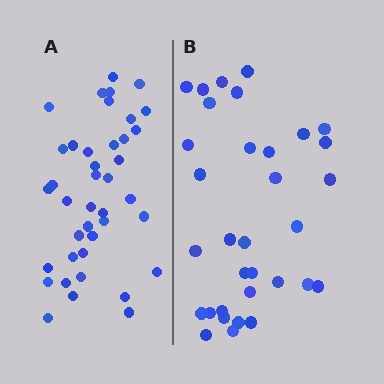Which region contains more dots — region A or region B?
Region A (the left region) has more dots.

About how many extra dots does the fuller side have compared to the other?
Region A has roughly 8 or so more dots than region B.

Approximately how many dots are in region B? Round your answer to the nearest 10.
About 30 dots. (The exact count is 33, which rounds to 30.)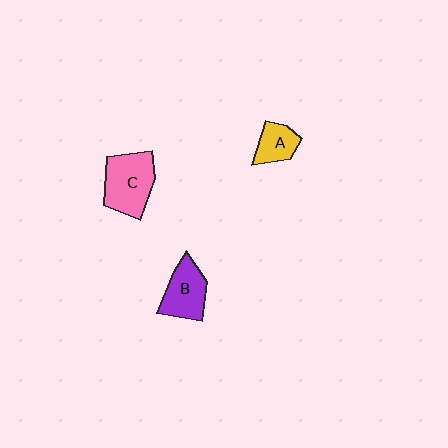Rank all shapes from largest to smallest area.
From largest to smallest: C (pink), B (purple), A (yellow).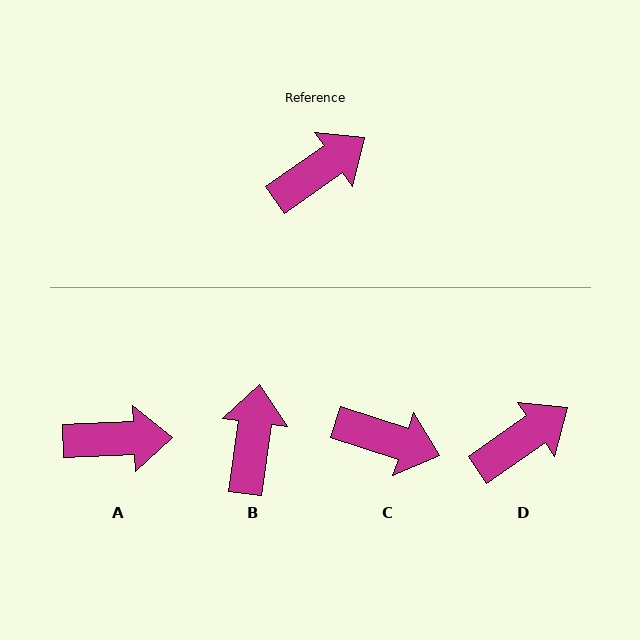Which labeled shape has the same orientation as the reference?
D.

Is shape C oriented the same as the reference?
No, it is off by about 53 degrees.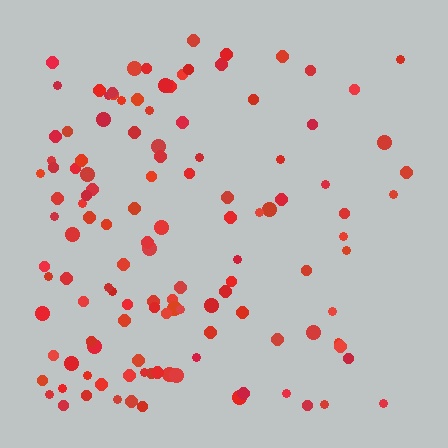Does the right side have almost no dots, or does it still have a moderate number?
Still a moderate number, just noticeably fewer than the left.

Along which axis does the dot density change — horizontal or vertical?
Horizontal.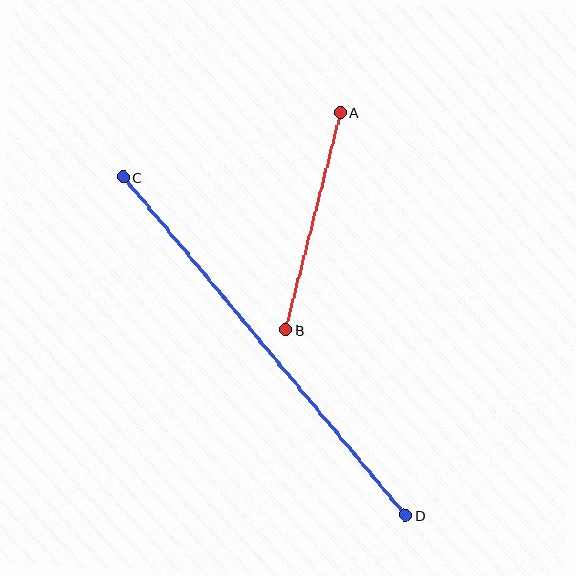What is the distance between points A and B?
The distance is approximately 224 pixels.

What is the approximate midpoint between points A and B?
The midpoint is at approximately (313, 221) pixels.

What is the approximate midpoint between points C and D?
The midpoint is at approximately (264, 346) pixels.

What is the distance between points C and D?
The distance is approximately 441 pixels.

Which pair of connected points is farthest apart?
Points C and D are farthest apart.